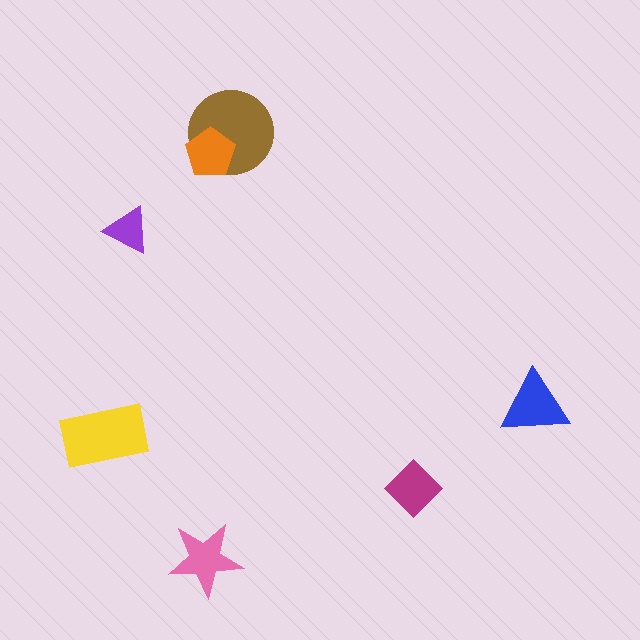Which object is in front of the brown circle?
The orange pentagon is in front of the brown circle.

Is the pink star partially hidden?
No, no other shape covers it.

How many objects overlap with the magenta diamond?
0 objects overlap with the magenta diamond.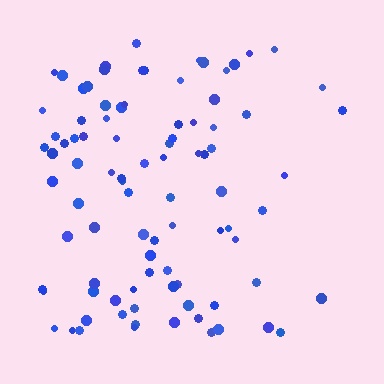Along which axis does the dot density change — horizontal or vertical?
Horizontal.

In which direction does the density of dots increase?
From right to left, with the left side densest.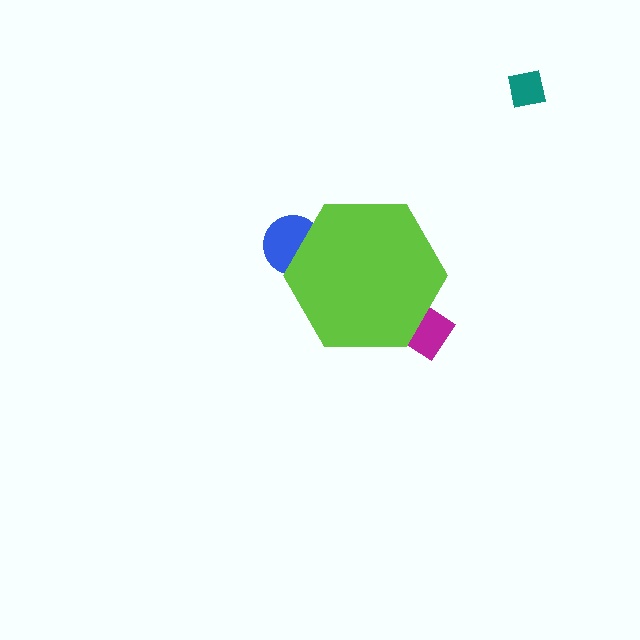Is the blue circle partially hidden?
Yes, the blue circle is partially hidden behind the lime hexagon.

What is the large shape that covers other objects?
A lime hexagon.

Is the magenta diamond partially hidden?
Yes, the magenta diamond is partially hidden behind the lime hexagon.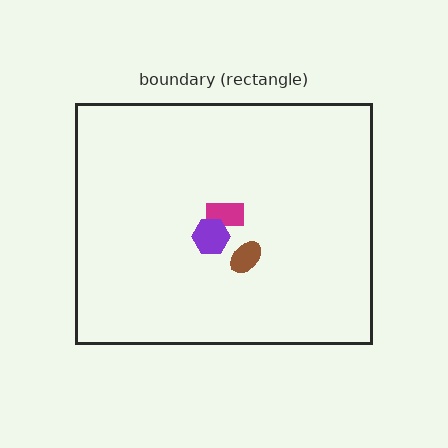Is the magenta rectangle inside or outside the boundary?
Inside.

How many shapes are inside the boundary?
3 inside, 0 outside.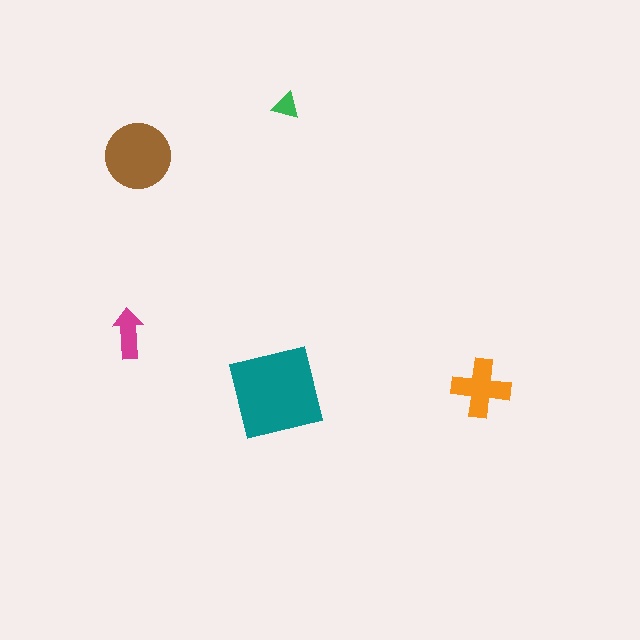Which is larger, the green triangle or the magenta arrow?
The magenta arrow.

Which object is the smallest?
The green triangle.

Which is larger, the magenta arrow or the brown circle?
The brown circle.